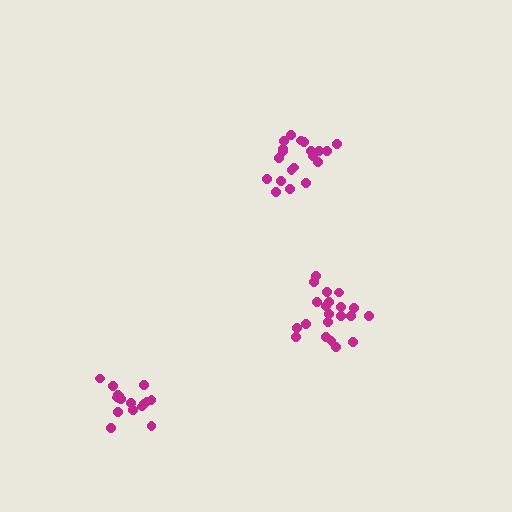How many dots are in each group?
Group 1: 20 dots, Group 2: 17 dots, Group 3: 21 dots (58 total).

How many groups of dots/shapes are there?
There are 3 groups.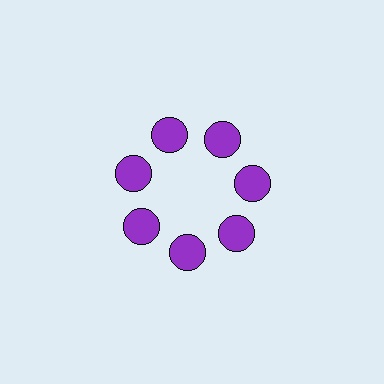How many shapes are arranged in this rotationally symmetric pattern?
There are 7 shapes, arranged in 7 groups of 1.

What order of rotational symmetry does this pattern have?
This pattern has 7-fold rotational symmetry.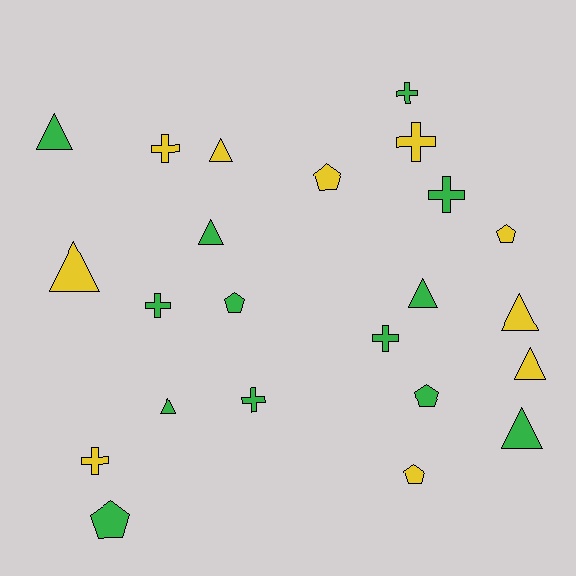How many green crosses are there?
There are 5 green crosses.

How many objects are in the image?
There are 23 objects.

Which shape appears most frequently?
Triangle, with 9 objects.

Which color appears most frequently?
Green, with 13 objects.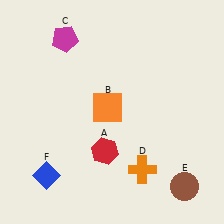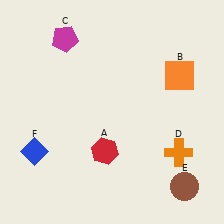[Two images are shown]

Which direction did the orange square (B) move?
The orange square (B) moved right.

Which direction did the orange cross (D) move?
The orange cross (D) moved right.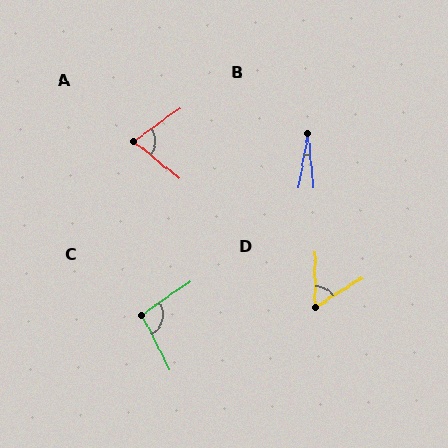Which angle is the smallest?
B, at approximately 15 degrees.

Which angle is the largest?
C, at approximately 98 degrees.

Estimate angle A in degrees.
Approximately 75 degrees.